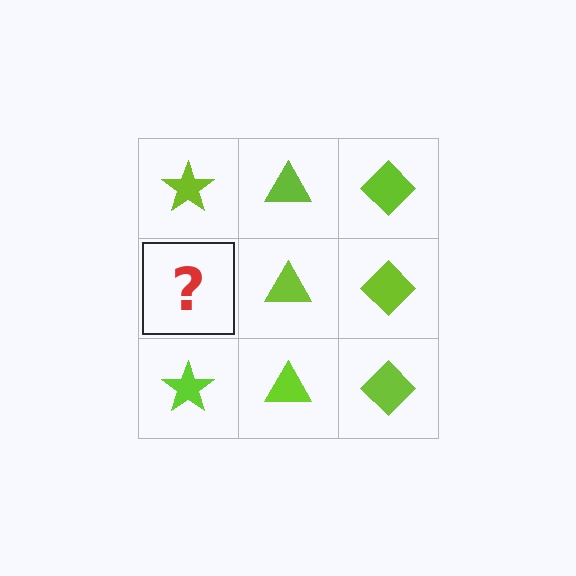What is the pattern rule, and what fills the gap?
The rule is that each column has a consistent shape. The gap should be filled with a lime star.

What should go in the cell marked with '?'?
The missing cell should contain a lime star.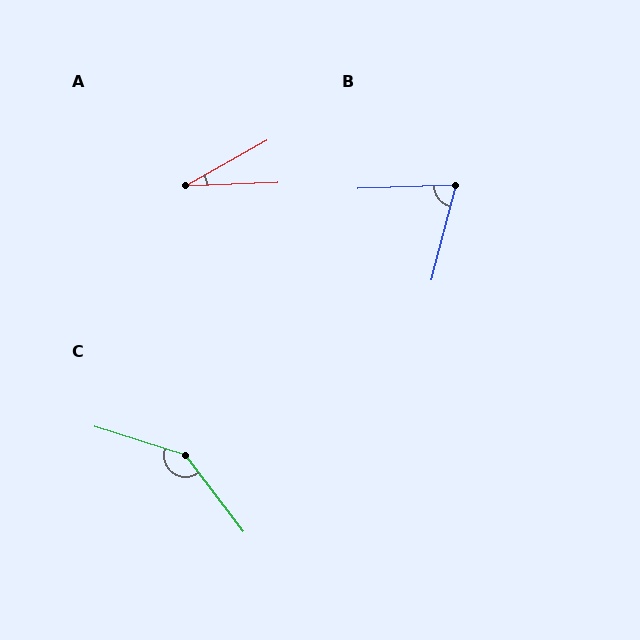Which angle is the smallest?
A, at approximately 27 degrees.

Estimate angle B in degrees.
Approximately 73 degrees.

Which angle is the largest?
C, at approximately 144 degrees.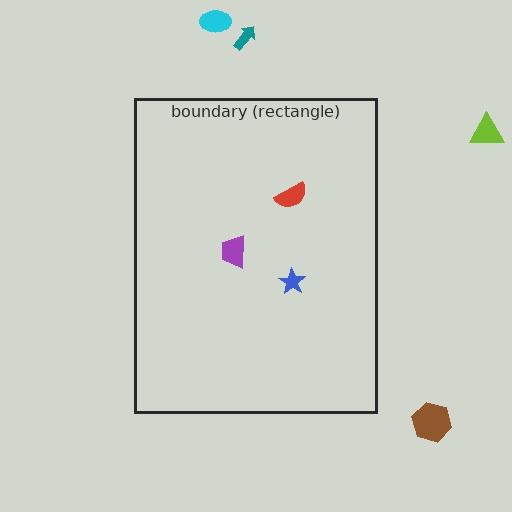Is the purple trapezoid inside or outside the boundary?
Inside.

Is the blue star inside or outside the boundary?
Inside.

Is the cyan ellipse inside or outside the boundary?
Outside.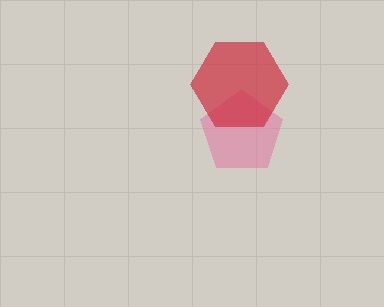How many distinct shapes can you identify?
There are 2 distinct shapes: a pink pentagon, a red hexagon.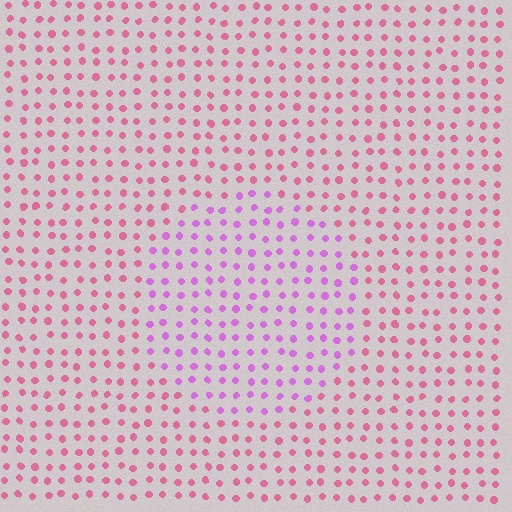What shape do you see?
I see a circle.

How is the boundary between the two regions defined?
The boundary is defined purely by a slight shift in hue (about 39 degrees). Spacing, size, and orientation are identical on both sides.